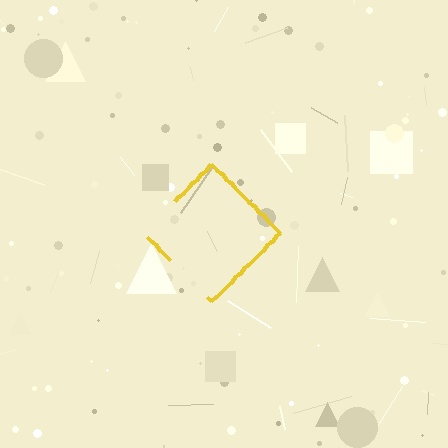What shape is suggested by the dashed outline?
The dashed outline suggests a diamond.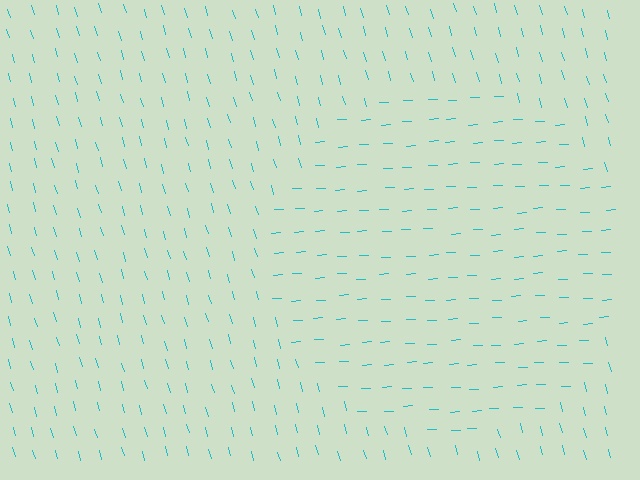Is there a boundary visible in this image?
Yes, there is a texture boundary formed by a change in line orientation.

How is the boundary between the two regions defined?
The boundary is defined purely by a change in line orientation (approximately 77 degrees difference). All lines are the same color and thickness.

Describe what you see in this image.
The image is filled with small cyan line segments. A circle region in the image has lines oriented differently from the surrounding lines, creating a visible texture boundary.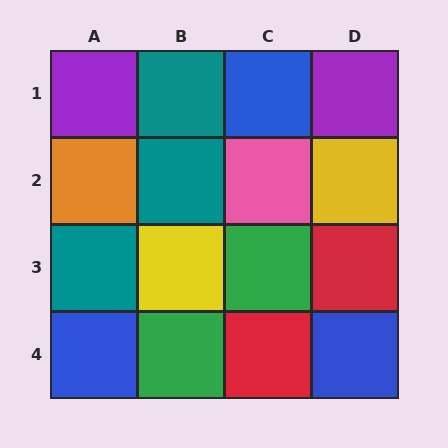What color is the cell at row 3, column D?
Red.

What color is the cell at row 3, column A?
Teal.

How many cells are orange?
1 cell is orange.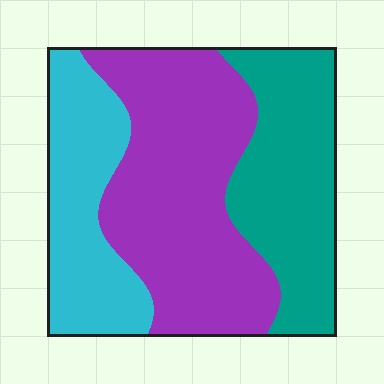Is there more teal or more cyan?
Teal.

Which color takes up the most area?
Purple, at roughly 45%.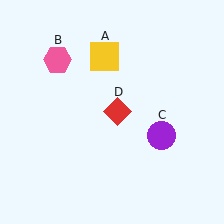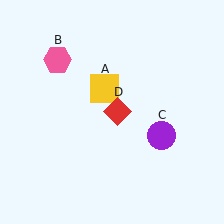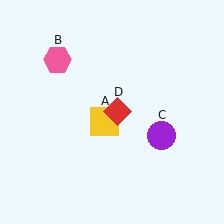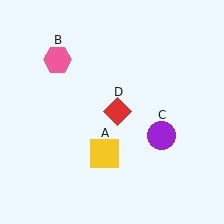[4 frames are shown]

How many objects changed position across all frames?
1 object changed position: yellow square (object A).